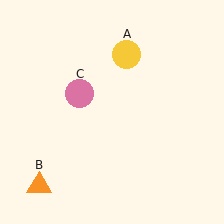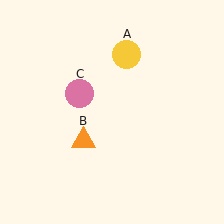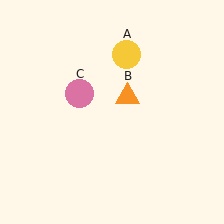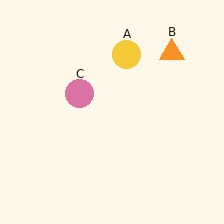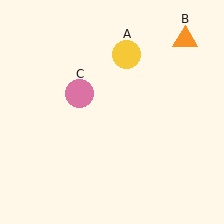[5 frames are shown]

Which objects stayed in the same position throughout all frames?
Yellow circle (object A) and pink circle (object C) remained stationary.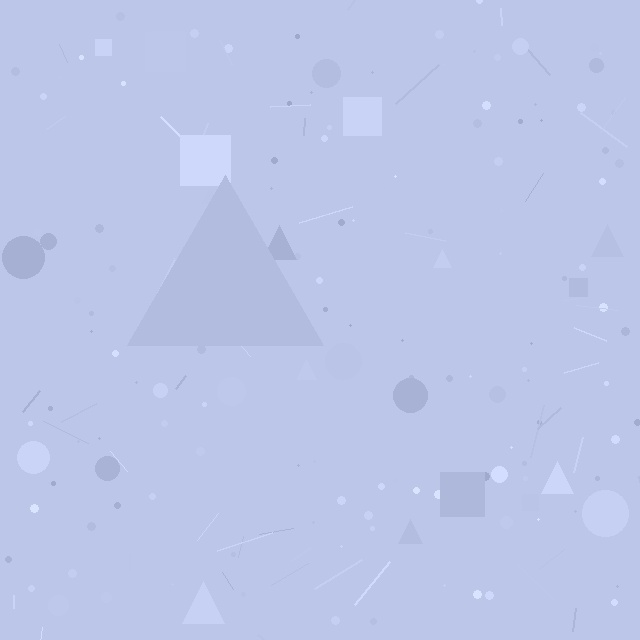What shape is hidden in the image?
A triangle is hidden in the image.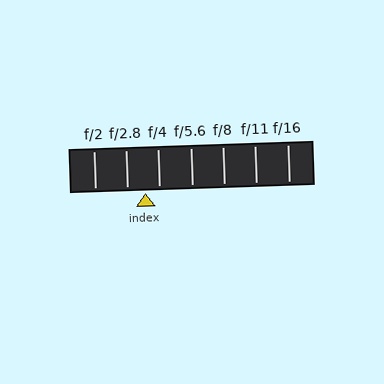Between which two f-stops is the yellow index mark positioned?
The index mark is between f/2.8 and f/4.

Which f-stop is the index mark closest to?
The index mark is closest to f/4.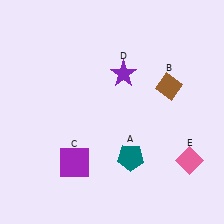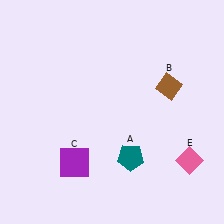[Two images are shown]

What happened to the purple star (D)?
The purple star (D) was removed in Image 2. It was in the top-right area of Image 1.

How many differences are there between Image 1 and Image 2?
There is 1 difference between the two images.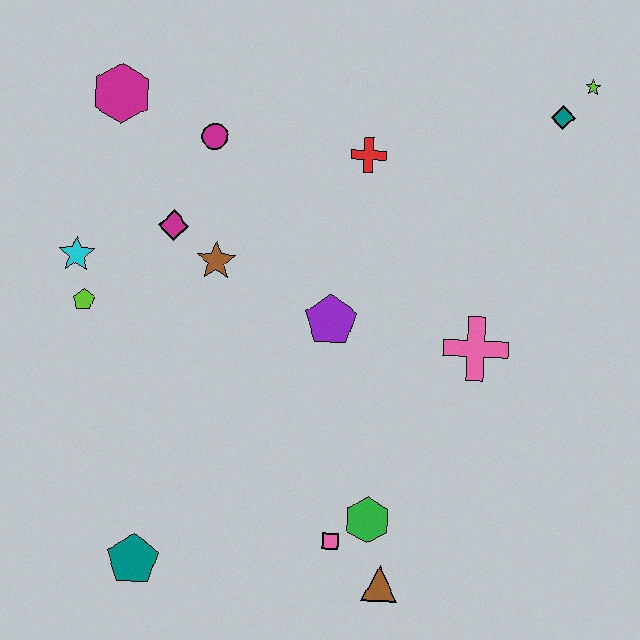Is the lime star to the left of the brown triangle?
No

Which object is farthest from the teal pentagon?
The lime star is farthest from the teal pentagon.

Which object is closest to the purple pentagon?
The brown star is closest to the purple pentagon.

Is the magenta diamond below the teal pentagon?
No